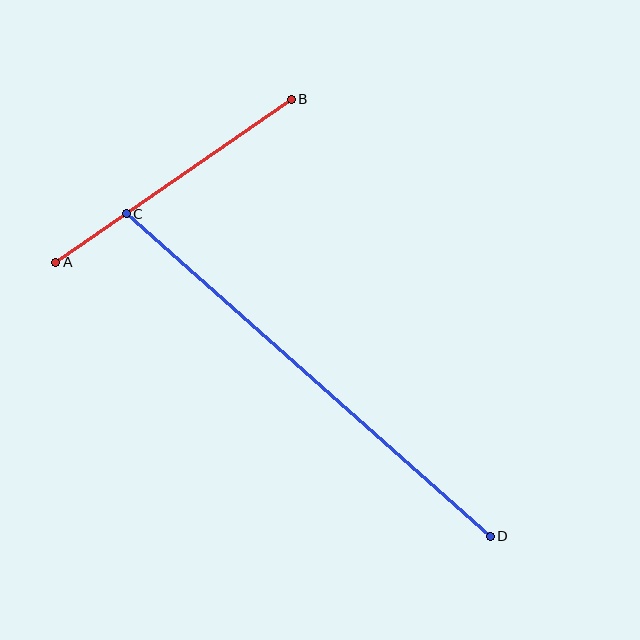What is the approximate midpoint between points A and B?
The midpoint is at approximately (173, 181) pixels.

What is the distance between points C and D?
The distance is approximately 486 pixels.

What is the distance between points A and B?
The distance is approximately 287 pixels.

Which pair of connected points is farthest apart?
Points C and D are farthest apart.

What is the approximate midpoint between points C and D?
The midpoint is at approximately (308, 375) pixels.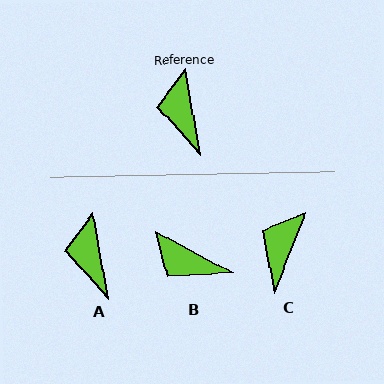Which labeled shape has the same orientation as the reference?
A.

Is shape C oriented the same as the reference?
No, it is off by about 32 degrees.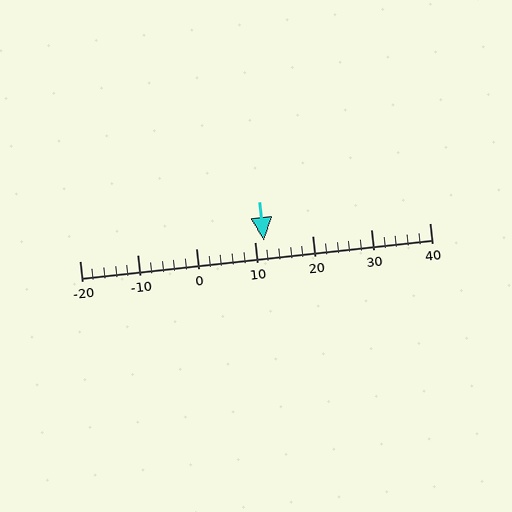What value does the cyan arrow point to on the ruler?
The cyan arrow points to approximately 12.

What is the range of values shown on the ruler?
The ruler shows values from -20 to 40.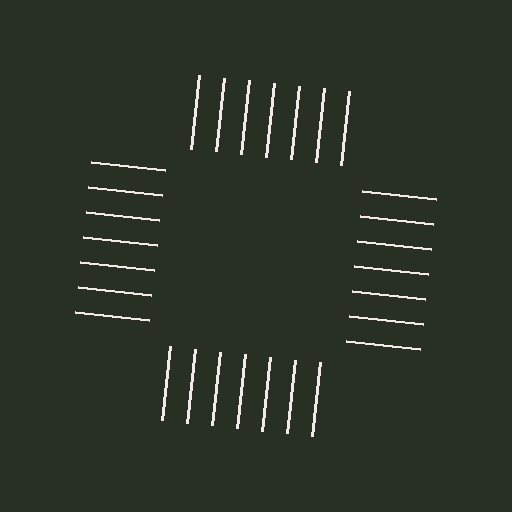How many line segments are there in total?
28 — 7 along each of the 4 edges.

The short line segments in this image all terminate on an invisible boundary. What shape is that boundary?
An illusory square — the line segments terminate on its edges but no continuous stroke is drawn.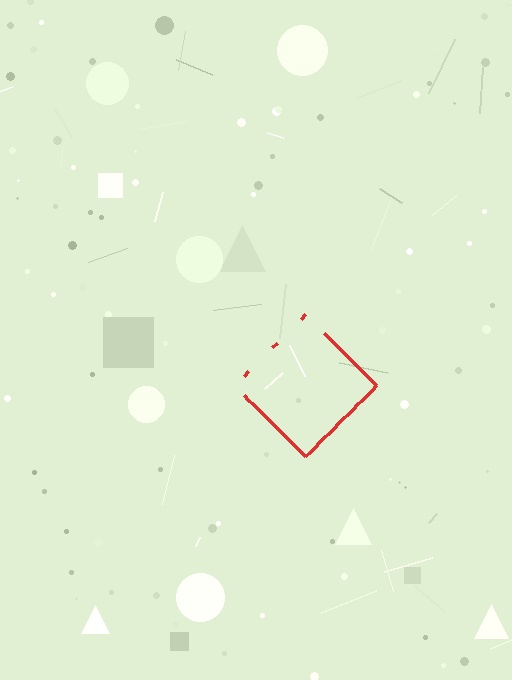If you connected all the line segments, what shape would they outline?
They would outline a diamond.